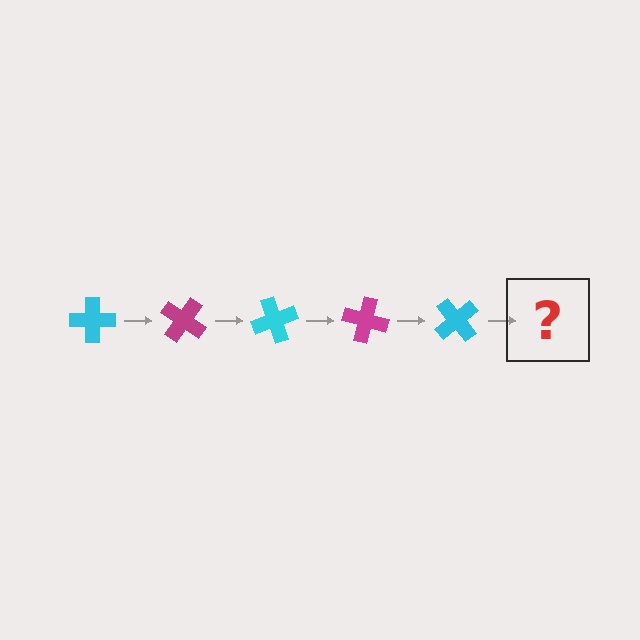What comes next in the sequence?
The next element should be a magenta cross, rotated 175 degrees from the start.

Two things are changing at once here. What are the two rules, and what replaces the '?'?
The two rules are that it rotates 35 degrees each step and the color cycles through cyan and magenta. The '?' should be a magenta cross, rotated 175 degrees from the start.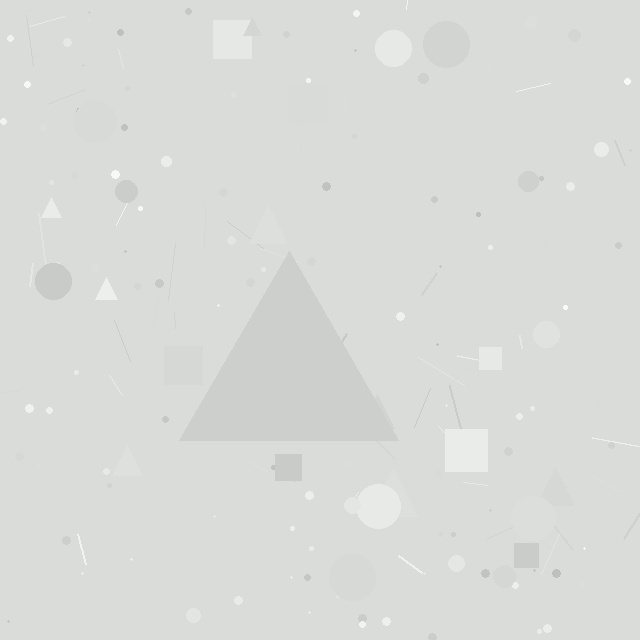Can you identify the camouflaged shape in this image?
The camouflaged shape is a triangle.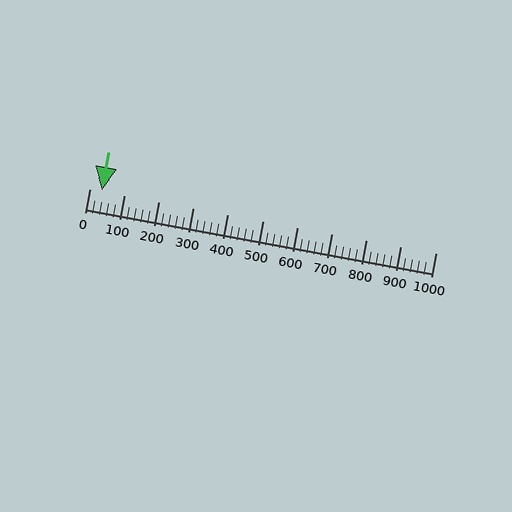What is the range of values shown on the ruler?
The ruler shows values from 0 to 1000.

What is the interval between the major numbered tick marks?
The major tick marks are spaced 100 units apart.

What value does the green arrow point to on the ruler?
The green arrow points to approximately 36.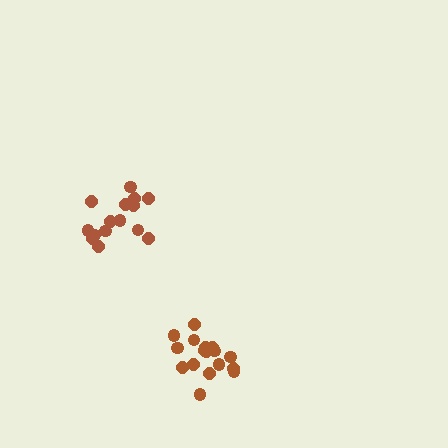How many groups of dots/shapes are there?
There are 2 groups.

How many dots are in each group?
Group 1: 15 dots, Group 2: 17 dots (32 total).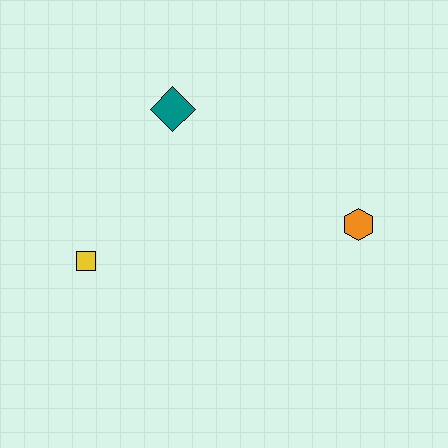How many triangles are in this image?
There are no triangles.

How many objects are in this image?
There are 3 objects.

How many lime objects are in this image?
There are no lime objects.